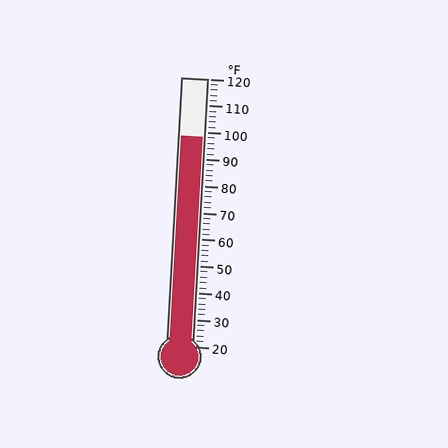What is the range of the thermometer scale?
The thermometer scale ranges from 20°F to 120°F.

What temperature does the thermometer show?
The thermometer shows approximately 98°F.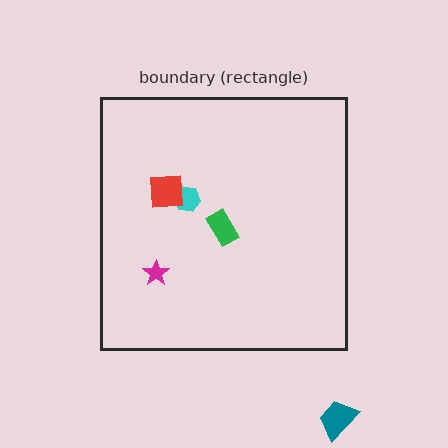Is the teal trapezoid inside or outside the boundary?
Outside.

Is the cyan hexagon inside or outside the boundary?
Inside.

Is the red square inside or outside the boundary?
Inside.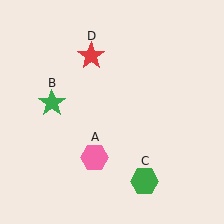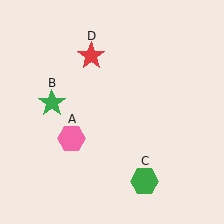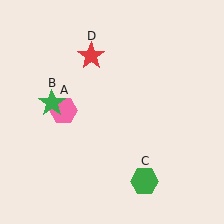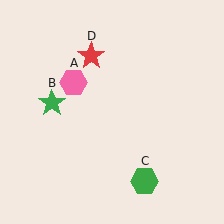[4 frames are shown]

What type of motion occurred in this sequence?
The pink hexagon (object A) rotated clockwise around the center of the scene.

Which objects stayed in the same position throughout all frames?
Green star (object B) and green hexagon (object C) and red star (object D) remained stationary.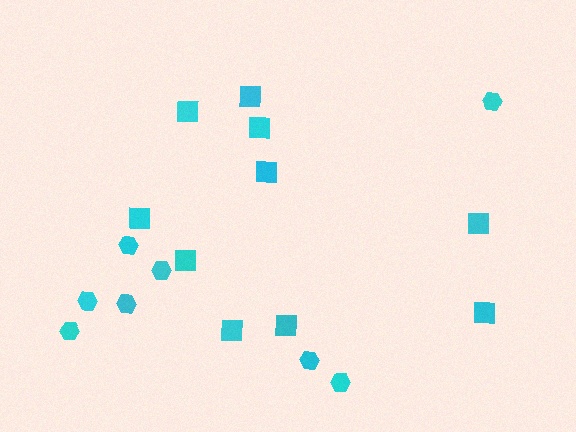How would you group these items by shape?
There are 2 groups: one group of hexagons (8) and one group of squares (10).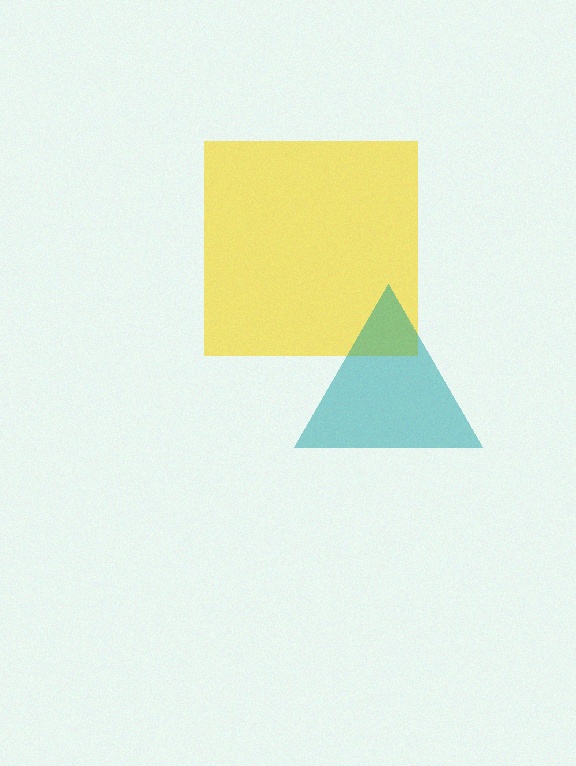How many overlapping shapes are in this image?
There are 2 overlapping shapes in the image.